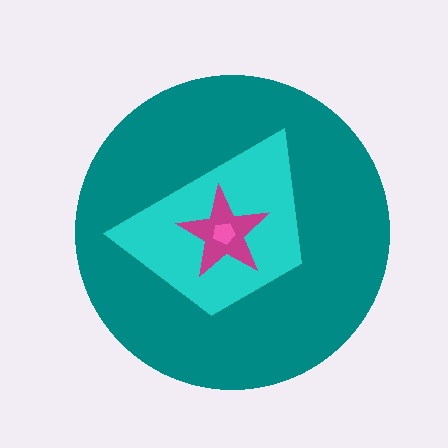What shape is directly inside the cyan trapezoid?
The magenta star.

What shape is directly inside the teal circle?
The cyan trapezoid.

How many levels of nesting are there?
4.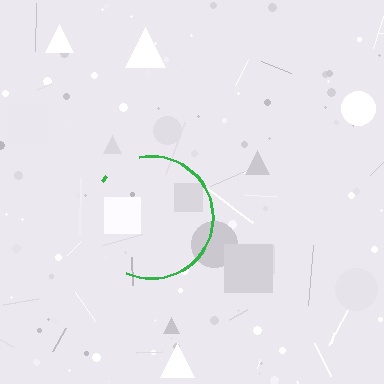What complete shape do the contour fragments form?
The contour fragments form a circle.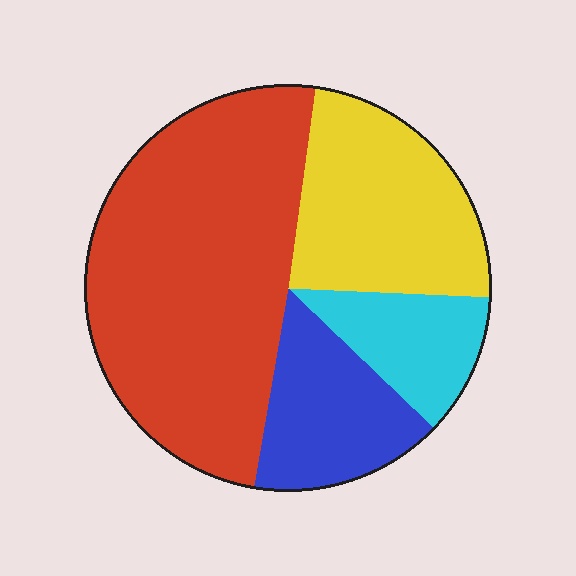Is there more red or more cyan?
Red.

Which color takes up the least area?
Cyan, at roughly 10%.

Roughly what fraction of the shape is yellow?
Yellow takes up about one quarter (1/4) of the shape.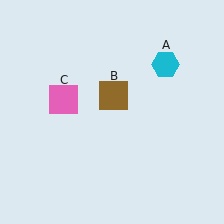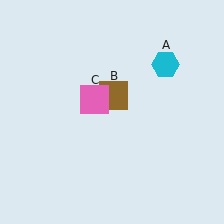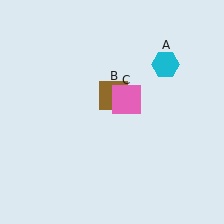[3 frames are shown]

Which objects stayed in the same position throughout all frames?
Cyan hexagon (object A) and brown square (object B) remained stationary.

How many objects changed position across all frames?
1 object changed position: pink square (object C).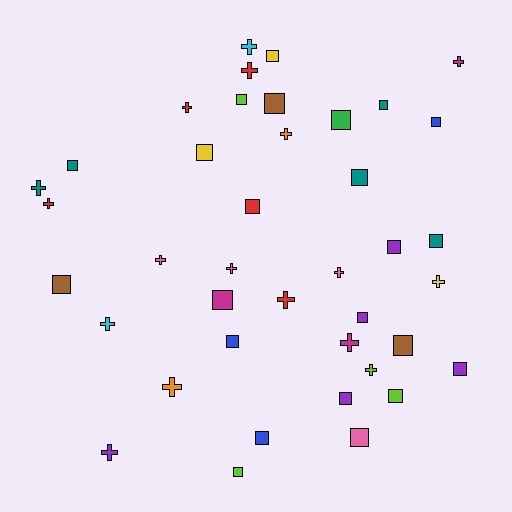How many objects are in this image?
There are 40 objects.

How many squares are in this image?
There are 23 squares.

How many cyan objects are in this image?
There are 2 cyan objects.